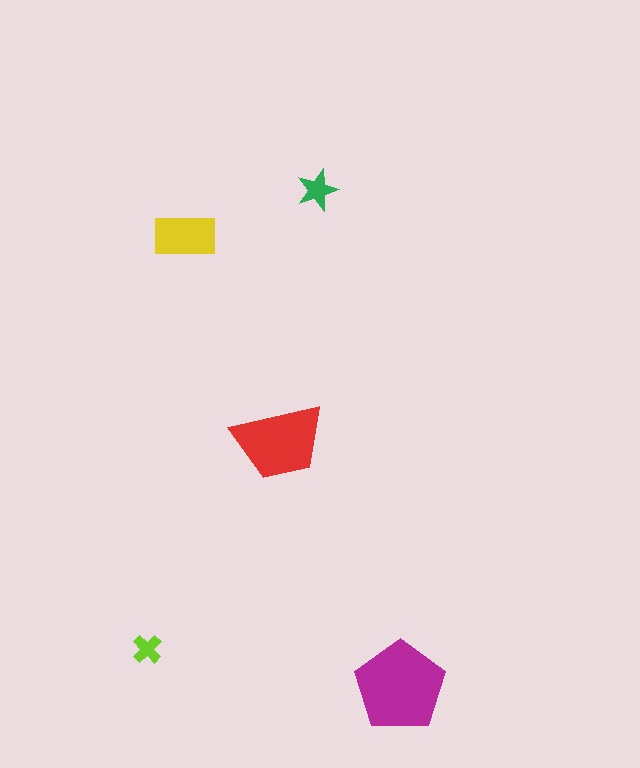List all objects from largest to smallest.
The magenta pentagon, the red trapezoid, the yellow rectangle, the green star, the lime cross.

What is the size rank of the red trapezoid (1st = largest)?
2nd.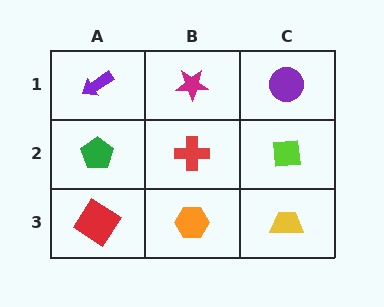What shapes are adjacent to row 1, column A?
A green pentagon (row 2, column A), a magenta star (row 1, column B).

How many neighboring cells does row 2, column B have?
4.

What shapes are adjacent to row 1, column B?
A red cross (row 2, column B), a purple arrow (row 1, column A), a purple circle (row 1, column C).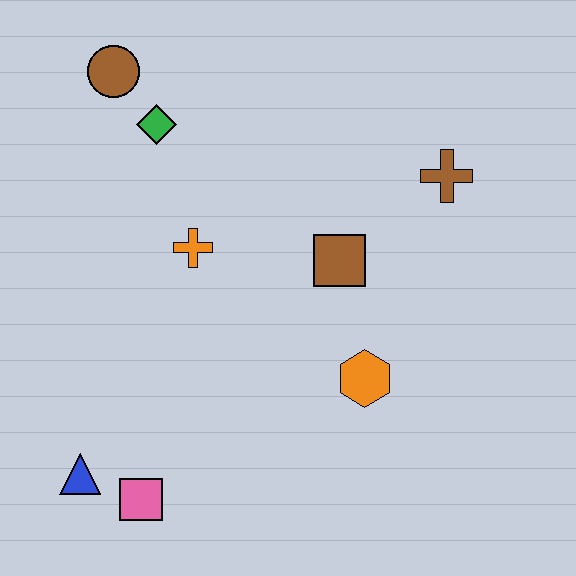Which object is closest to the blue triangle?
The pink square is closest to the blue triangle.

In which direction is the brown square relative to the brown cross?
The brown square is to the left of the brown cross.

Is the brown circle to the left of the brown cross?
Yes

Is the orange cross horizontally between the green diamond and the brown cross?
Yes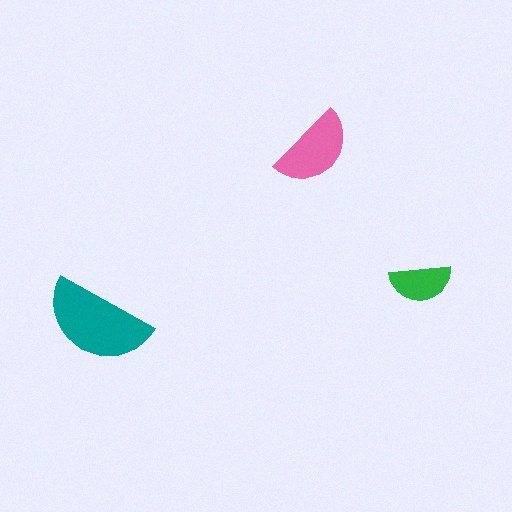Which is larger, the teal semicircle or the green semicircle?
The teal one.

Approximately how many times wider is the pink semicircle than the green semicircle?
About 1.5 times wider.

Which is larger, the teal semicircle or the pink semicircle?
The teal one.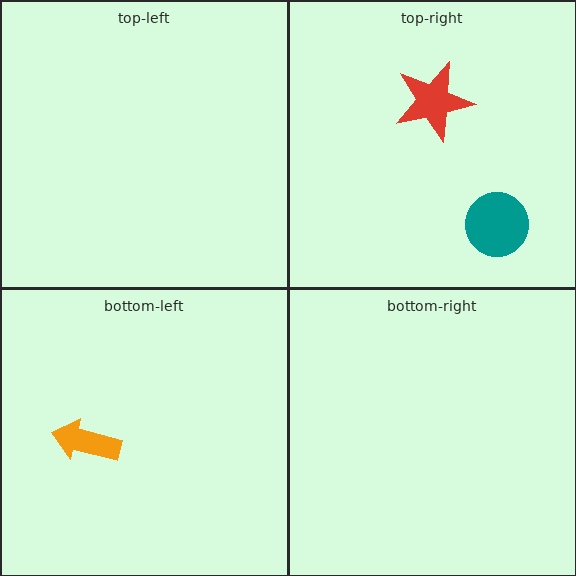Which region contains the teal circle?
The top-right region.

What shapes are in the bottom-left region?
The orange arrow.